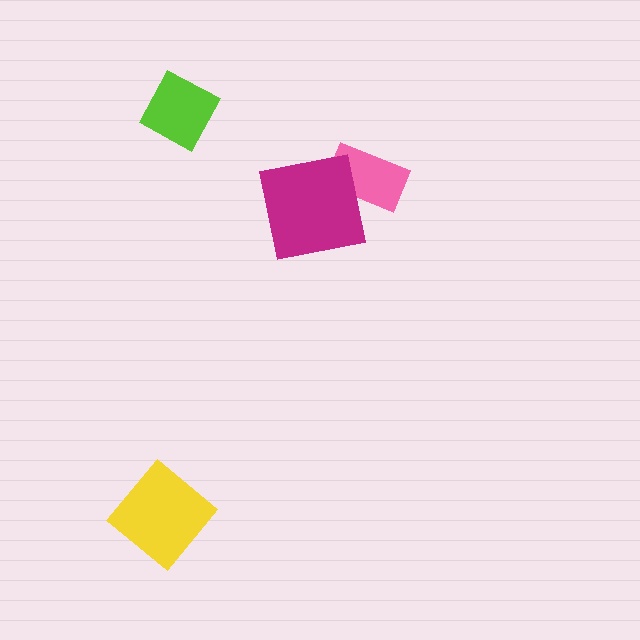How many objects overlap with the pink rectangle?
1 object overlaps with the pink rectangle.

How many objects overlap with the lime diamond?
0 objects overlap with the lime diamond.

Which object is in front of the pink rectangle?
The magenta square is in front of the pink rectangle.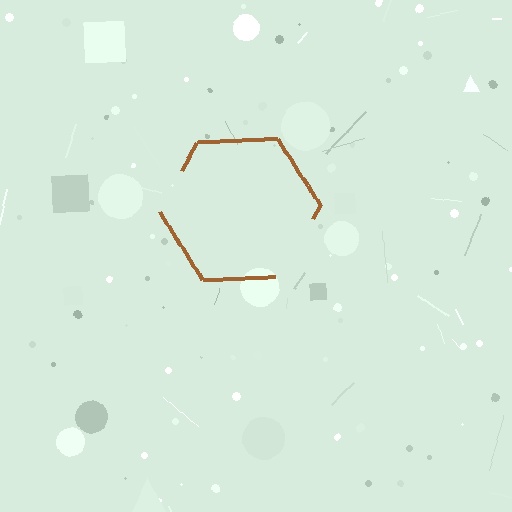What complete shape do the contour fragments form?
The contour fragments form a hexagon.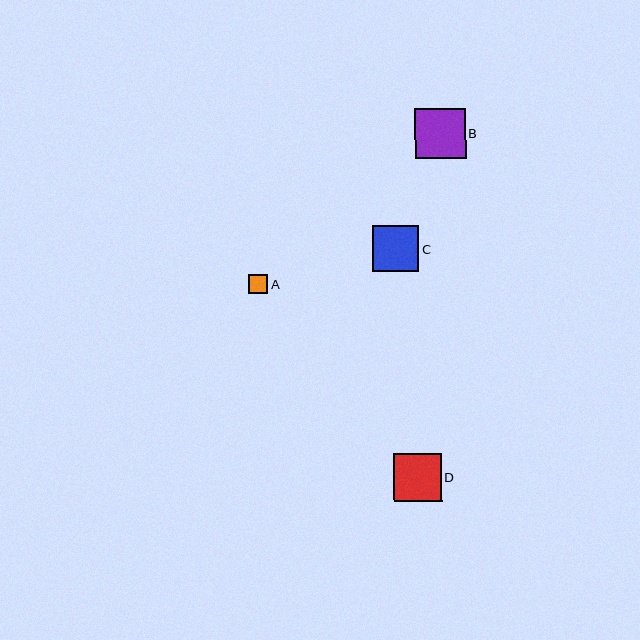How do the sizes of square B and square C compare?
Square B and square C are approximately the same size.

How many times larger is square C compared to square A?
Square C is approximately 2.5 times the size of square A.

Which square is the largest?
Square B is the largest with a size of approximately 51 pixels.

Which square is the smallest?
Square A is the smallest with a size of approximately 19 pixels.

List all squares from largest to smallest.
From largest to smallest: B, D, C, A.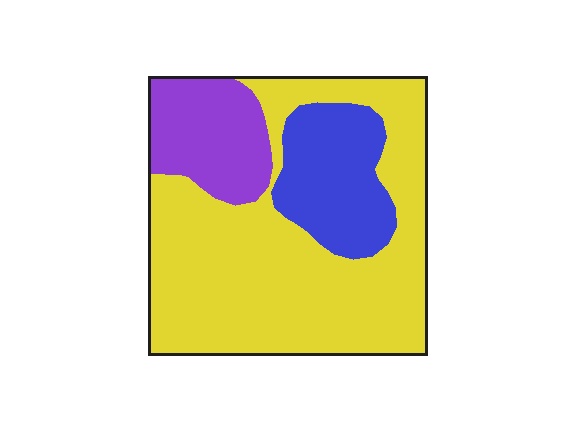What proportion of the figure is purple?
Purple covers roughly 15% of the figure.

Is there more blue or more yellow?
Yellow.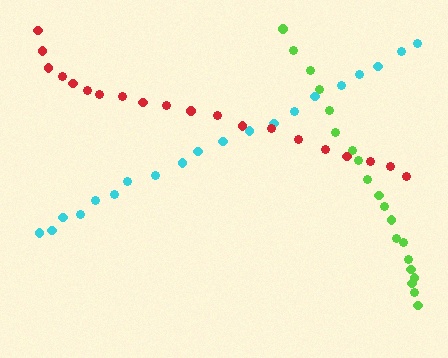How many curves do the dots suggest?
There are 3 distinct paths.